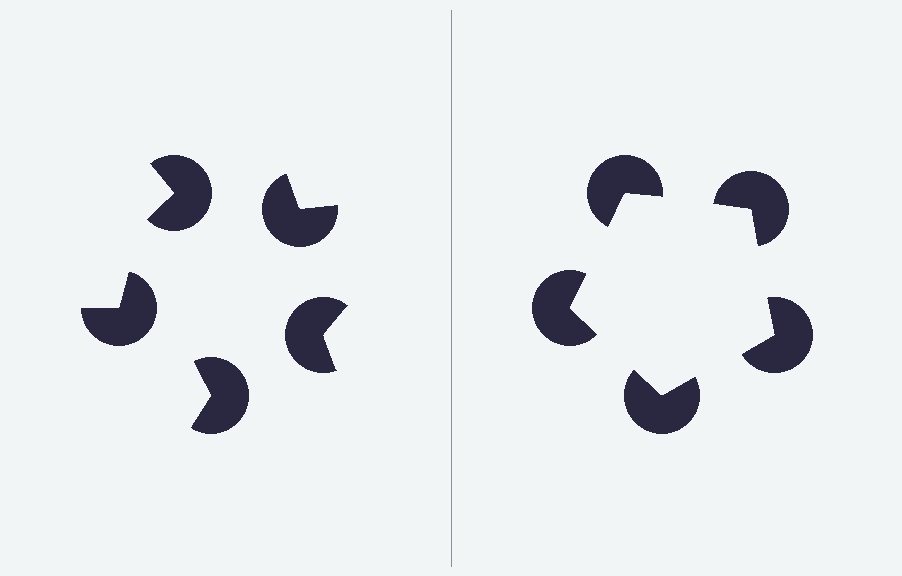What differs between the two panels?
The pac-man discs are positioned identically on both sides; only the wedge orientations differ. On the right they align to a pentagon; on the left they are misaligned.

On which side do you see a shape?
An illusory pentagon appears on the right side. On the left side the wedge cuts are rotated, so no coherent shape forms.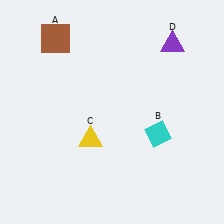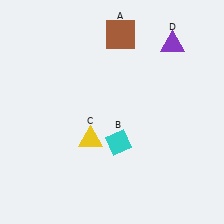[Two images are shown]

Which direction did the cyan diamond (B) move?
The cyan diamond (B) moved left.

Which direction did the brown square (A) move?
The brown square (A) moved right.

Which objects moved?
The objects that moved are: the brown square (A), the cyan diamond (B).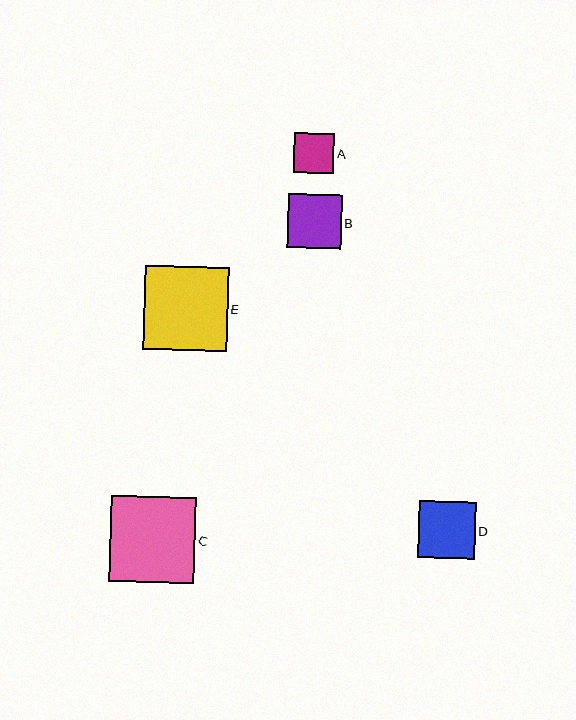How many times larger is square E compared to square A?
Square E is approximately 2.1 times the size of square A.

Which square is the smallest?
Square A is the smallest with a size of approximately 40 pixels.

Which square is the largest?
Square C is the largest with a size of approximately 85 pixels.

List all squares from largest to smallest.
From largest to smallest: C, E, D, B, A.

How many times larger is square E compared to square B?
Square E is approximately 1.5 times the size of square B.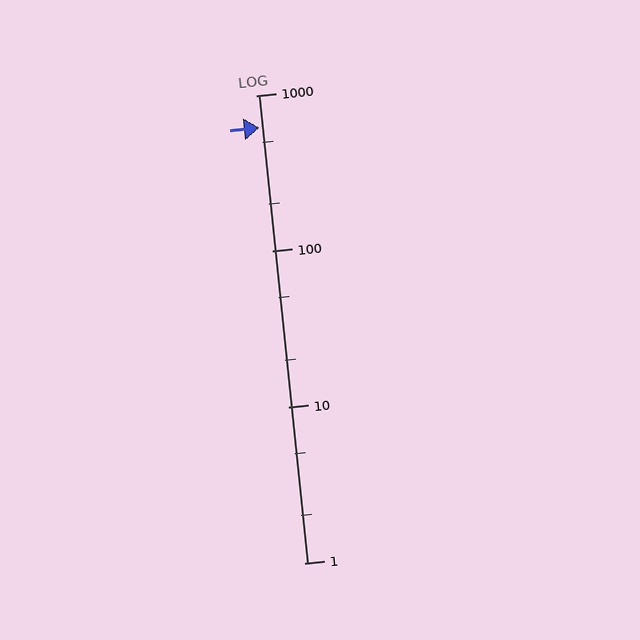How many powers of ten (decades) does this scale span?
The scale spans 3 decades, from 1 to 1000.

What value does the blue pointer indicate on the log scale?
The pointer indicates approximately 620.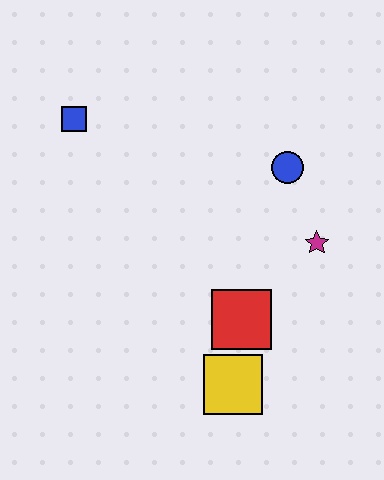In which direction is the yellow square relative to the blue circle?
The yellow square is below the blue circle.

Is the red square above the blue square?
No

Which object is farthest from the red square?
The blue square is farthest from the red square.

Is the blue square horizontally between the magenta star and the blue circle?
No